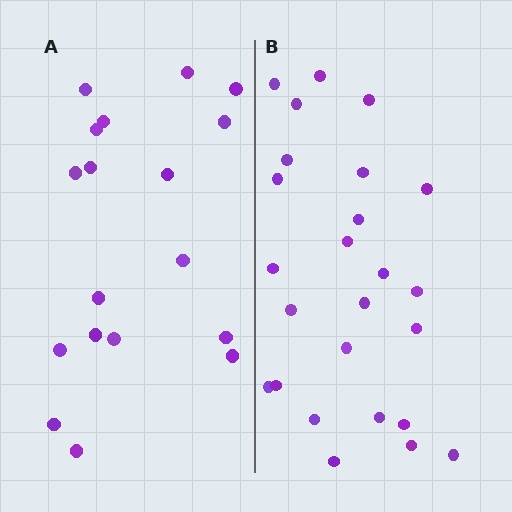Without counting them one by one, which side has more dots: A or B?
Region B (the right region) has more dots.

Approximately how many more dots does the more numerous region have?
Region B has roughly 8 or so more dots than region A.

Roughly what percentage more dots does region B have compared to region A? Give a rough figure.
About 40% more.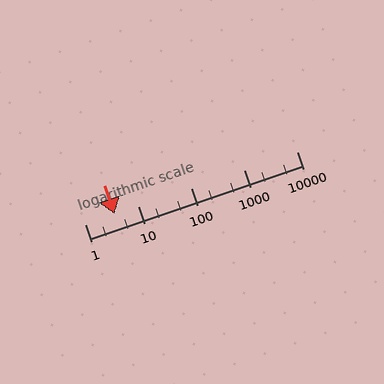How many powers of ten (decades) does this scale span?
The scale spans 4 decades, from 1 to 10000.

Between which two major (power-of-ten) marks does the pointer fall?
The pointer is between 1 and 10.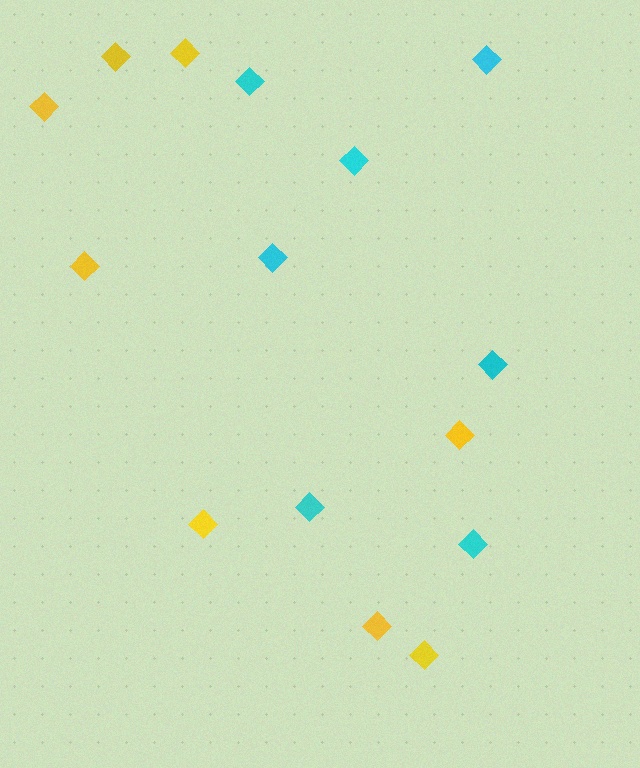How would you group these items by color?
There are 2 groups: one group of cyan diamonds (7) and one group of yellow diamonds (8).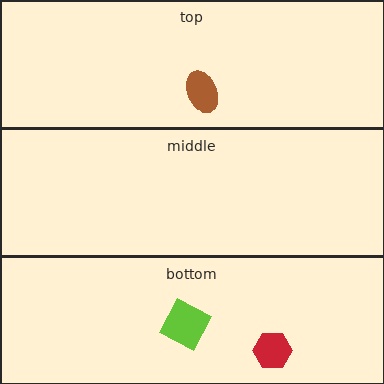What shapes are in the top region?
The brown ellipse.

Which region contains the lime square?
The bottom region.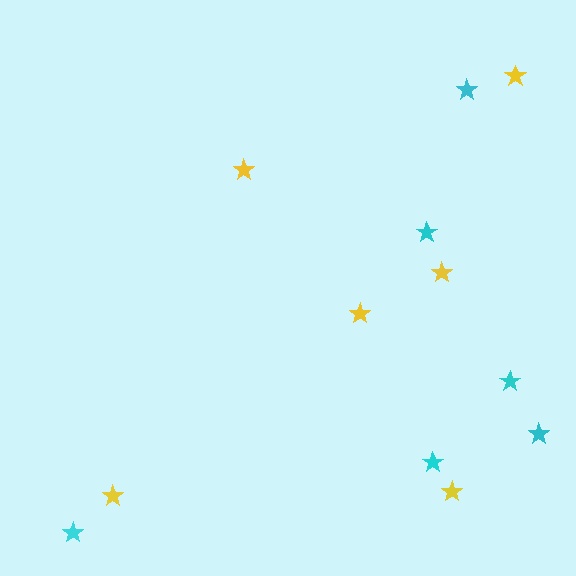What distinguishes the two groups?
There are 2 groups: one group of yellow stars (6) and one group of cyan stars (6).